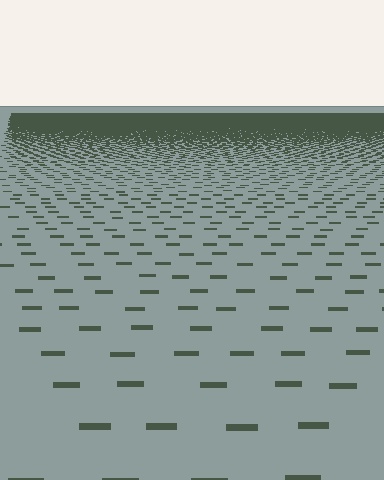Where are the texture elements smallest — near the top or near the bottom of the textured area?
Near the top.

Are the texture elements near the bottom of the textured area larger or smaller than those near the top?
Larger. Near the bottom, elements are closer to the viewer and appear at a bigger on-screen size.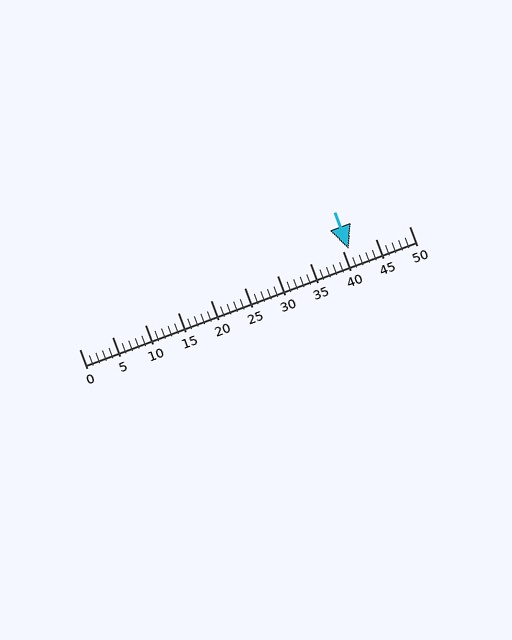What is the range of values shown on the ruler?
The ruler shows values from 0 to 50.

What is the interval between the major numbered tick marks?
The major tick marks are spaced 5 units apart.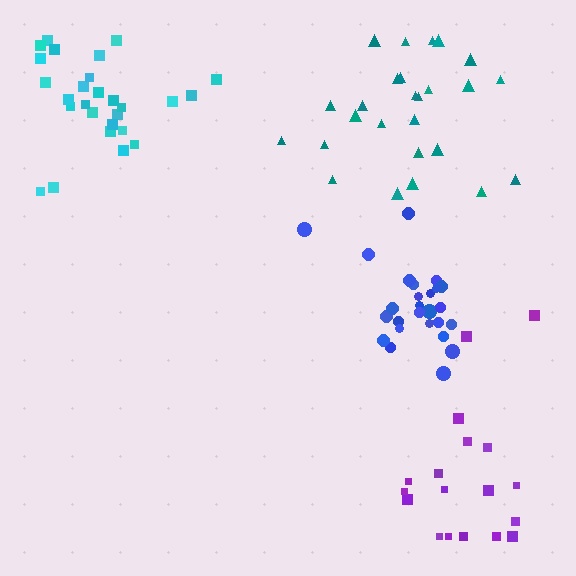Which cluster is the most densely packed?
Blue.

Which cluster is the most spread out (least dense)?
Purple.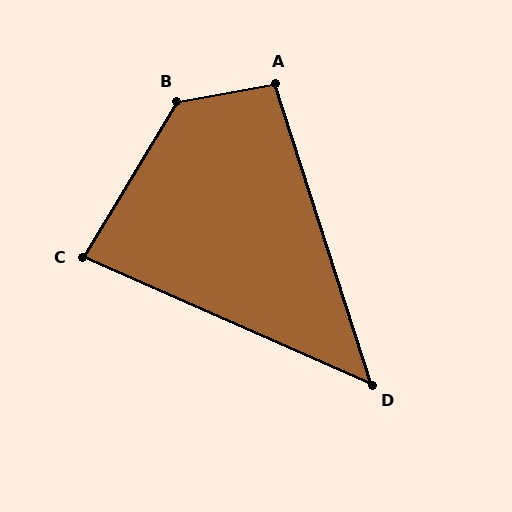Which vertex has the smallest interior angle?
D, at approximately 49 degrees.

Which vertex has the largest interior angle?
B, at approximately 131 degrees.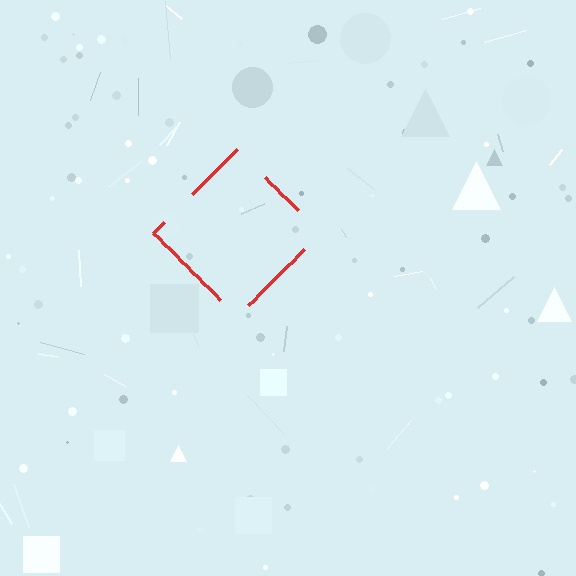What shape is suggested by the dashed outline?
The dashed outline suggests a diamond.